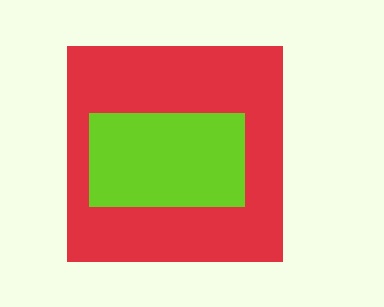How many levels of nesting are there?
2.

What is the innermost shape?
The lime rectangle.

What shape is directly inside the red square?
The lime rectangle.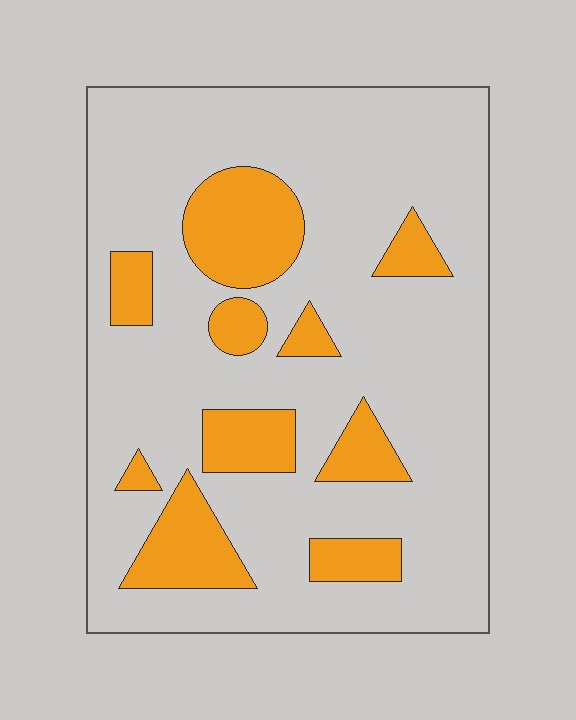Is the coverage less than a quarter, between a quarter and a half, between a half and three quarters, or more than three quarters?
Less than a quarter.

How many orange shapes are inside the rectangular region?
10.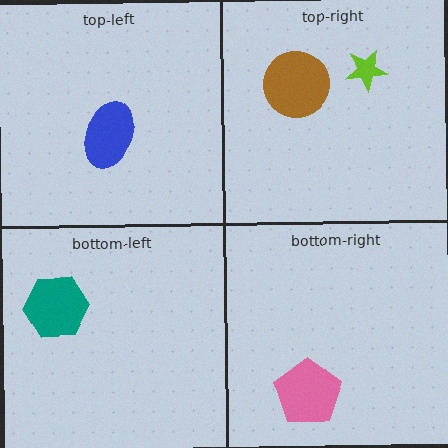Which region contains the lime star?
The top-right region.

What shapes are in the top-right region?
The lime star, the brown circle.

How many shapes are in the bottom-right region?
1.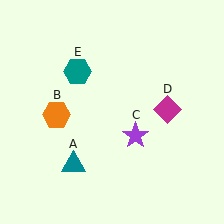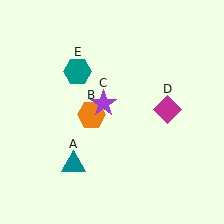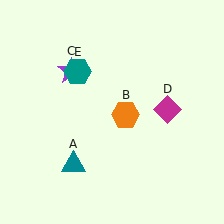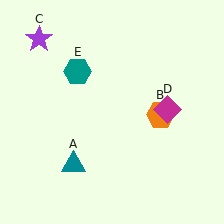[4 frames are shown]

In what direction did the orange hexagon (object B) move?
The orange hexagon (object B) moved right.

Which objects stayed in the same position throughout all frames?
Teal triangle (object A) and magenta diamond (object D) and teal hexagon (object E) remained stationary.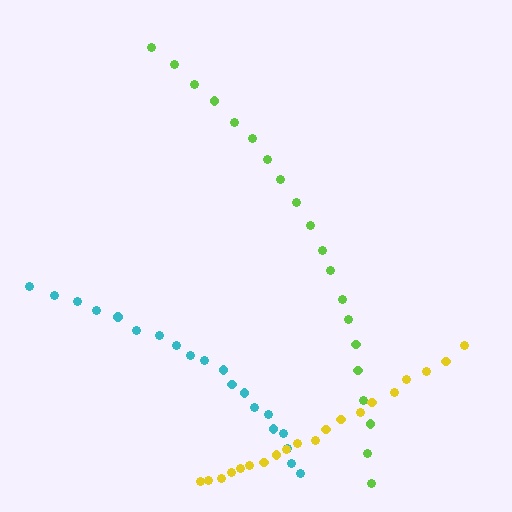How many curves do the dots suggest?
There are 3 distinct paths.